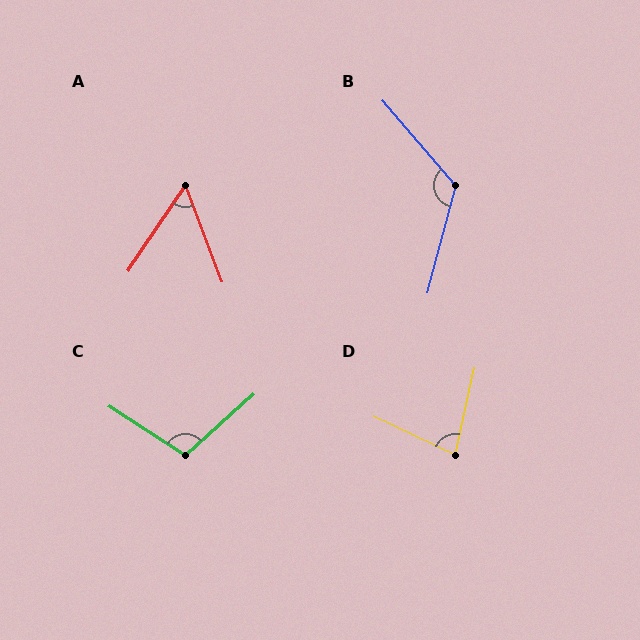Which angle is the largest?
B, at approximately 125 degrees.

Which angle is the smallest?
A, at approximately 55 degrees.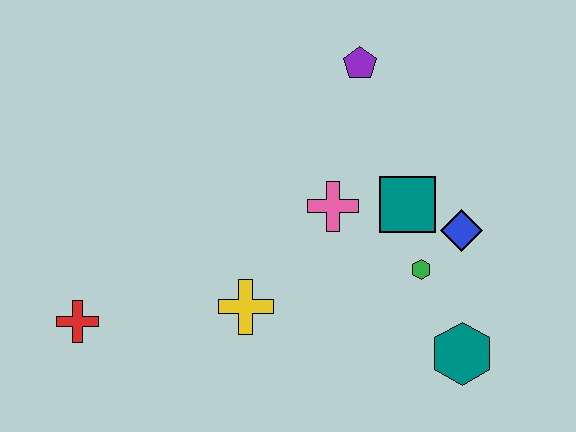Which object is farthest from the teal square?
The red cross is farthest from the teal square.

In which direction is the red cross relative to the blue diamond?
The red cross is to the left of the blue diamond.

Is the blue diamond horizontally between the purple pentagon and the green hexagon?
No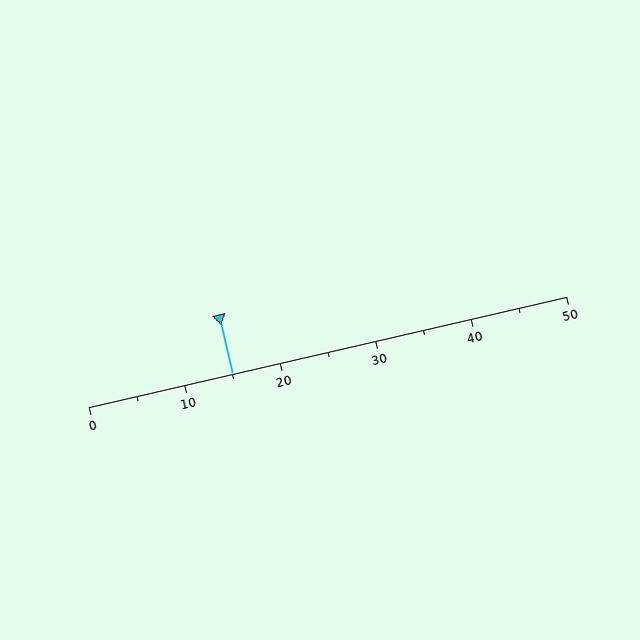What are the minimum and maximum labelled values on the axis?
The axis runs from 0 to 50.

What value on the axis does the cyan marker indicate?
The marker indicates approximately 15.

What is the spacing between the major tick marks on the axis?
The major ticks are spaced 10 apart.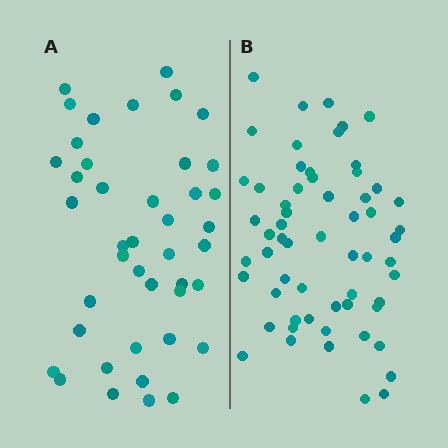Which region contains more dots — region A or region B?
Region B (the right region) has more dots.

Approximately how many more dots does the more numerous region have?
Region B has approximately 20 more dots than region A.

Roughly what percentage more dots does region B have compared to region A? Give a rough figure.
About 45% more.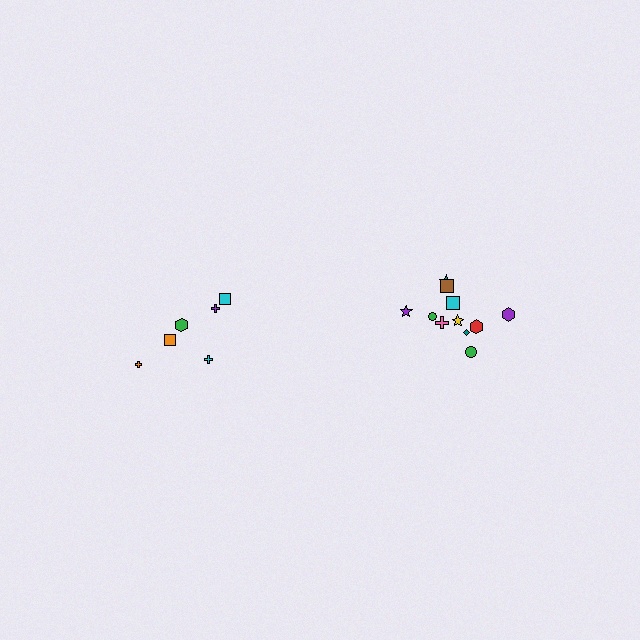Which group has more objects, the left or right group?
The right group.